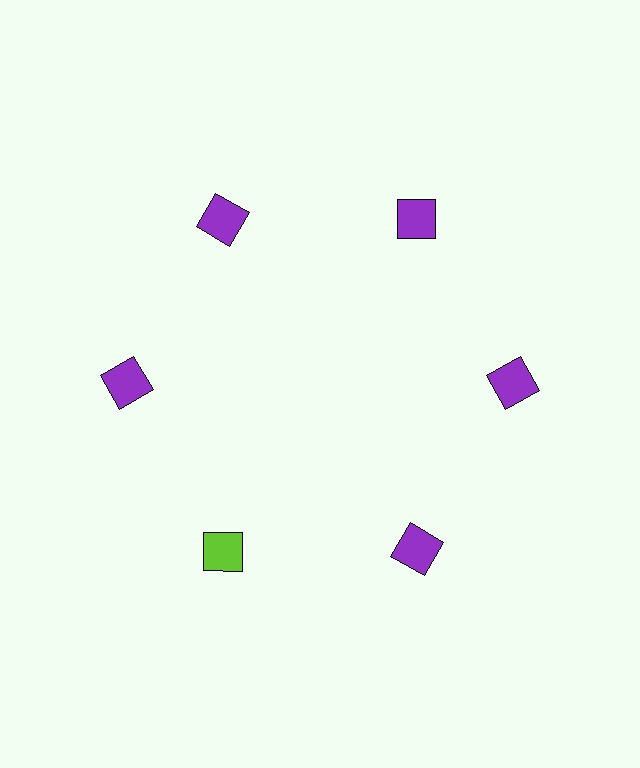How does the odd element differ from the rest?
It has a different color: lime instead of purple.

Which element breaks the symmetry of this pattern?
The lime square at roughly the 7 o'clock position breaks the symmetry. All other shapes are purple squares.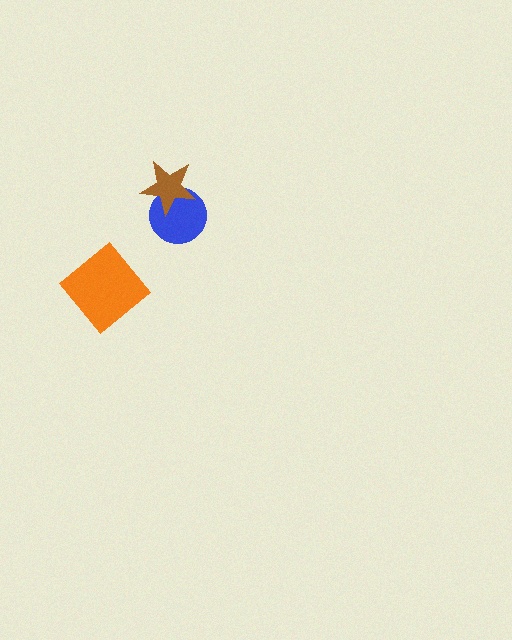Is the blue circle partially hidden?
Yes, it is partially covered by another shape.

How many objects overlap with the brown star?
1 object overlaps with the brown star.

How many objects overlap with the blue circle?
1 object overlaps with the blue circle.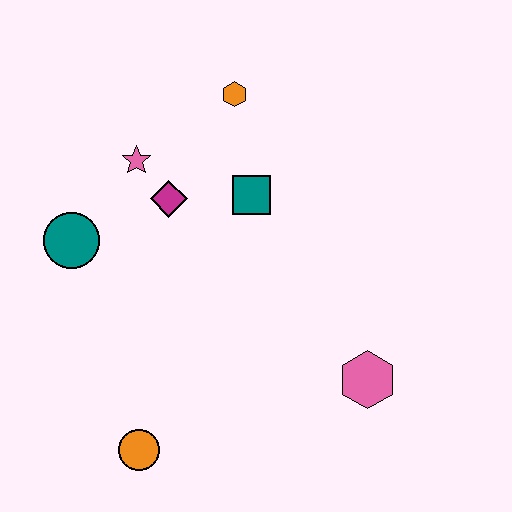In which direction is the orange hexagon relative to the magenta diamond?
The orange hexagon is above the magenta diamond.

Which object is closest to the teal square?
The magenta diamond is closest to the teal square.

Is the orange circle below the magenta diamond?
Yes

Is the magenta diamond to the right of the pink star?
Yes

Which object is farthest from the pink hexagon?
The teal circle is farthest from the pink hexagon.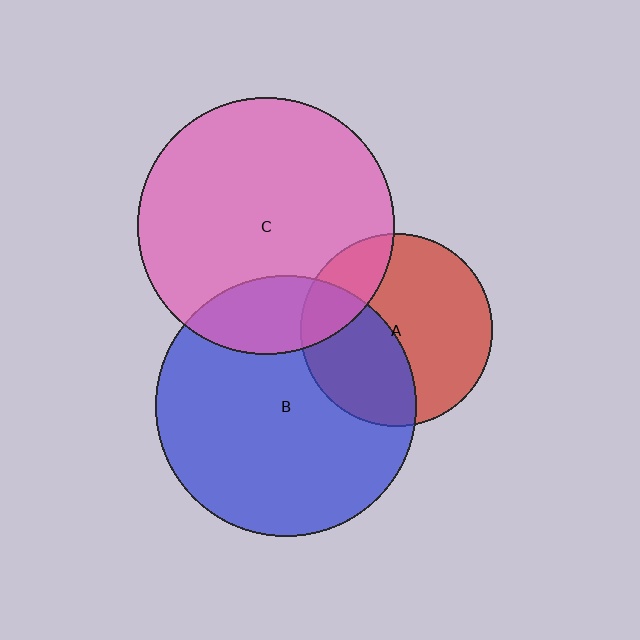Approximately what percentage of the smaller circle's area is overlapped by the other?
Approximately 20%.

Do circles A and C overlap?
Yes.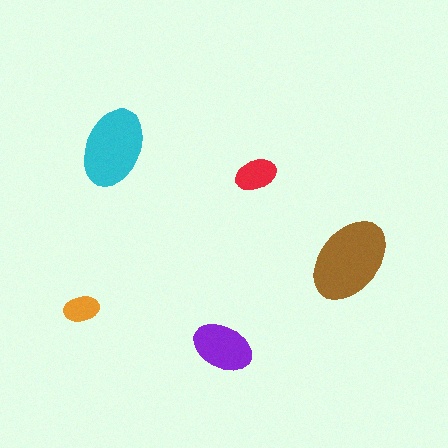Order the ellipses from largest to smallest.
the brown one, the cyan one, the purple one, the red one, the orange one.